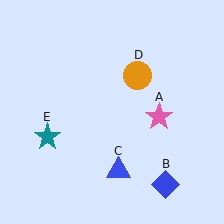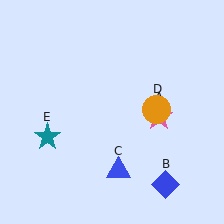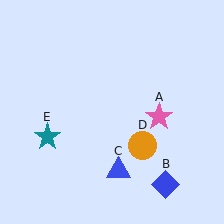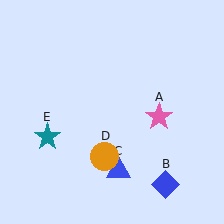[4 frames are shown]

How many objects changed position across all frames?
1 object changed position: orange circle (object D).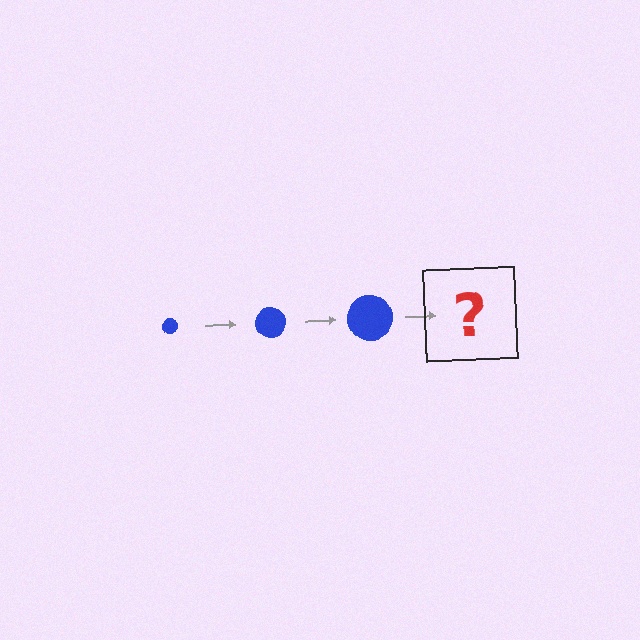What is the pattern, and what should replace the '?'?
The pattern is that the circle gets progressively larger each step. The '?' should be a blue circle, larger than the previous one.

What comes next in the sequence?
The next element should be a blue circle, larger than the previous one.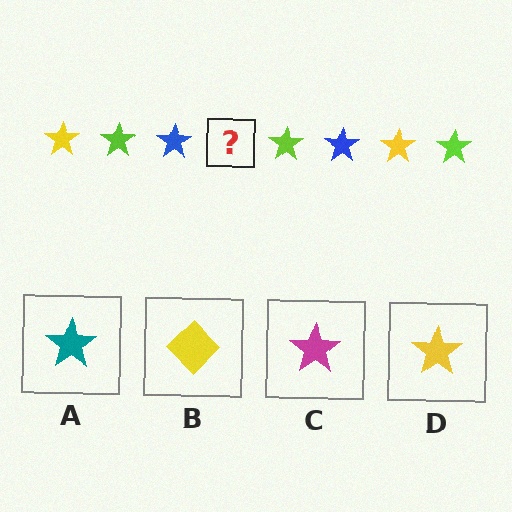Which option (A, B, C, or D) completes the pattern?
D.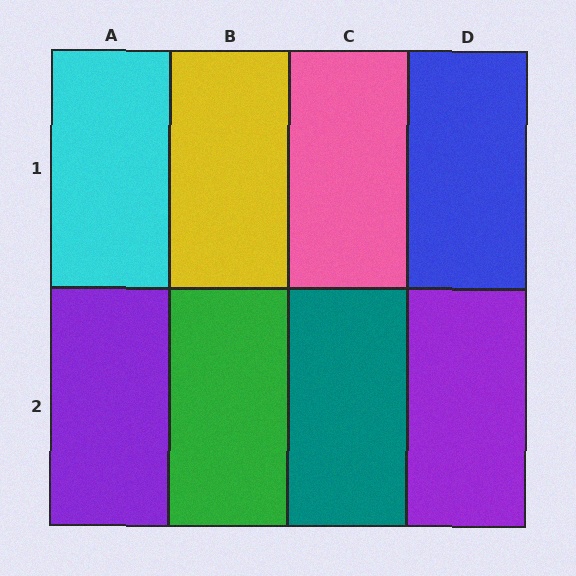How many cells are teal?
1 cell is teal.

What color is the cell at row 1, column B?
Yellow.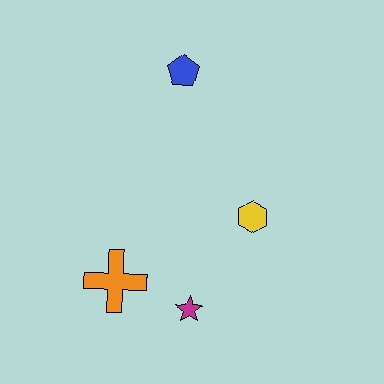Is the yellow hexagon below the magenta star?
No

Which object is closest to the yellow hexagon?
The magenta star is closest to the yellow hexagon.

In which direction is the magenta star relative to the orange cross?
The magenta star is to the right of the orange cross.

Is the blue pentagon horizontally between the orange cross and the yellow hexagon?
Yes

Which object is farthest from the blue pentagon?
The magenta star is farthest from the blue pentagon.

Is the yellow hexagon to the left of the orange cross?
No